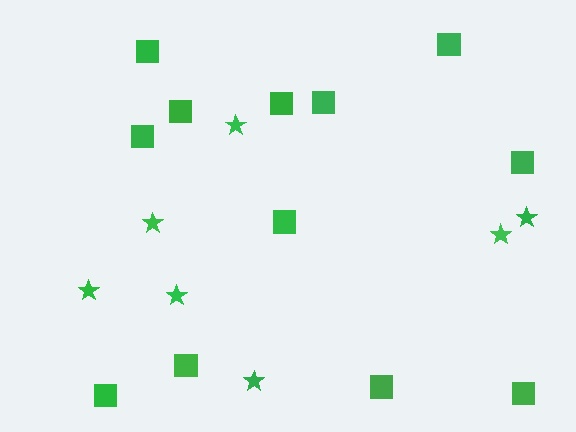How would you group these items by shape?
There are 2 groups: one group of squares (12) and one group of stars (7).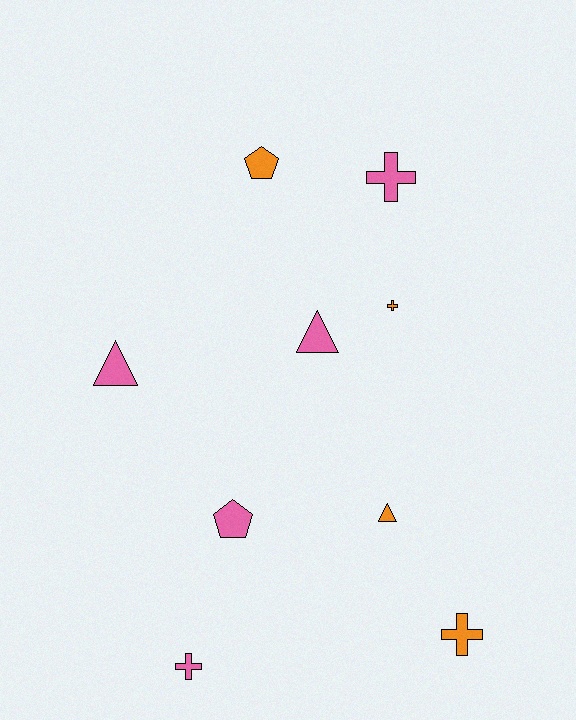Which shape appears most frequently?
Cross, with 4 objects.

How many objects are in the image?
There are 9 objects.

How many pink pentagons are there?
There is 1 pink pentagon.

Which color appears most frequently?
Pink, with 5 objects.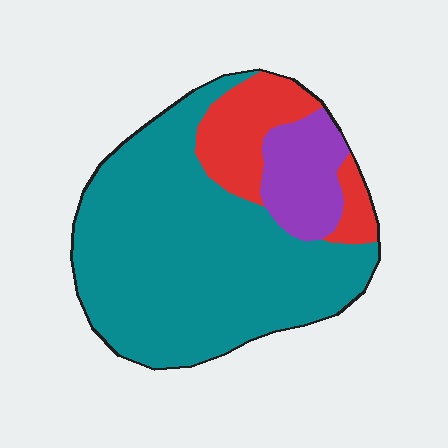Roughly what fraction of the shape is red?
Red takes up about one sixth (1/6) of the shape.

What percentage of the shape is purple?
Purple covers around 15% of the shape.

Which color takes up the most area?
Teal, at roughly 70%.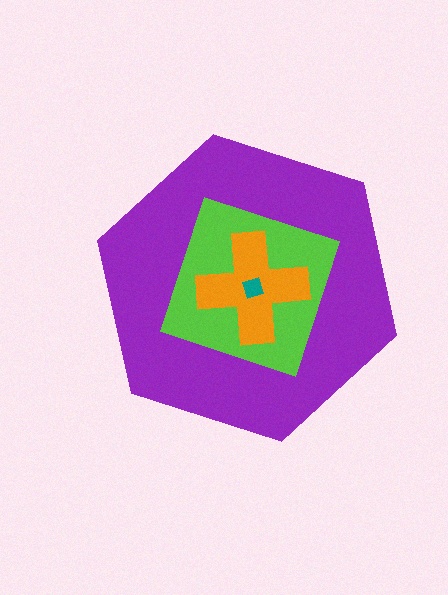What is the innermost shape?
The teal diamond.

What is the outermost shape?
The purple hexagon.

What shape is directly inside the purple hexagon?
The lime square.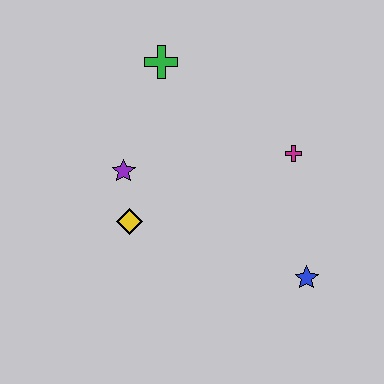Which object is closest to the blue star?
The magenta cross is closest to the blue star.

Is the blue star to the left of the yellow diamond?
No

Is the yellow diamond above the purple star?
No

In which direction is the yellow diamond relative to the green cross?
The yellow diamond is below the green cross.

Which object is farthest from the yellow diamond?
The blue star is farthest from the yellow diamond.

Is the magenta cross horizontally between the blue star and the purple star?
Yes